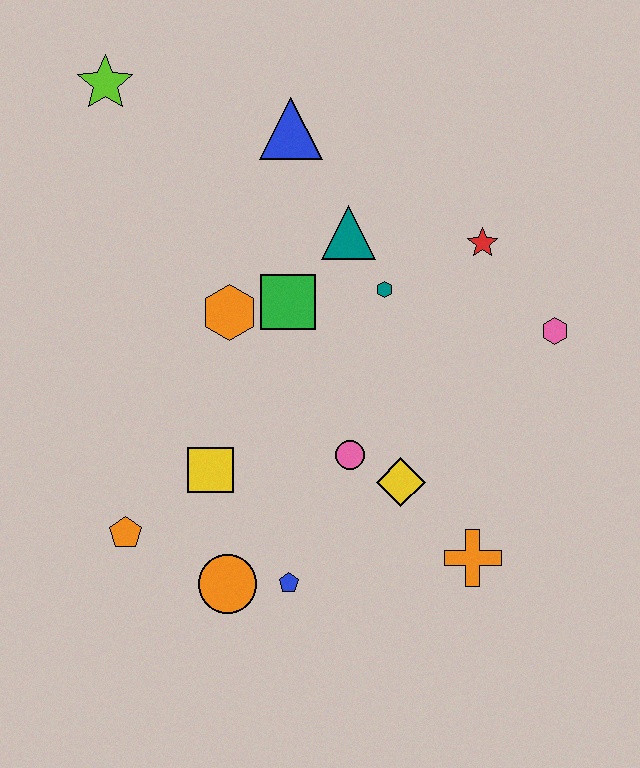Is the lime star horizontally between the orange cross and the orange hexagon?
No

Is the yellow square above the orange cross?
Yes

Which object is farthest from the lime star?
The orange cross is farthest from the lime star.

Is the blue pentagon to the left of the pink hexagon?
Yes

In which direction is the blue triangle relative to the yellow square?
The blue triangle is above the yellow square.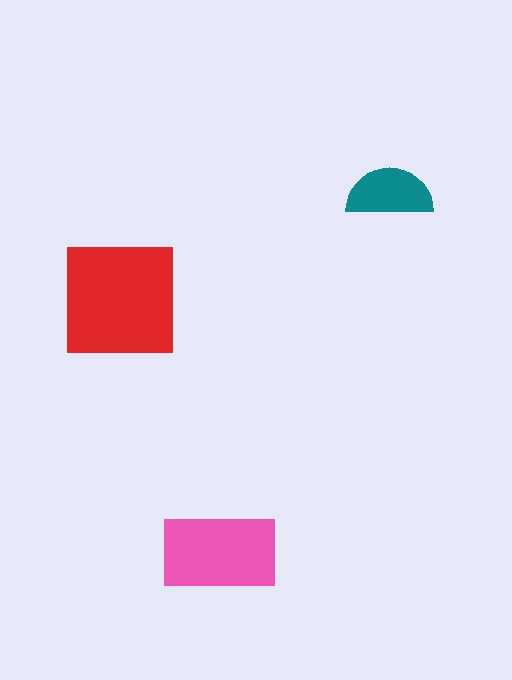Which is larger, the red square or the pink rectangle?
The red square.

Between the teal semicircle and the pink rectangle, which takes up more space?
The pink rectangle.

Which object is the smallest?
The teal semicircle.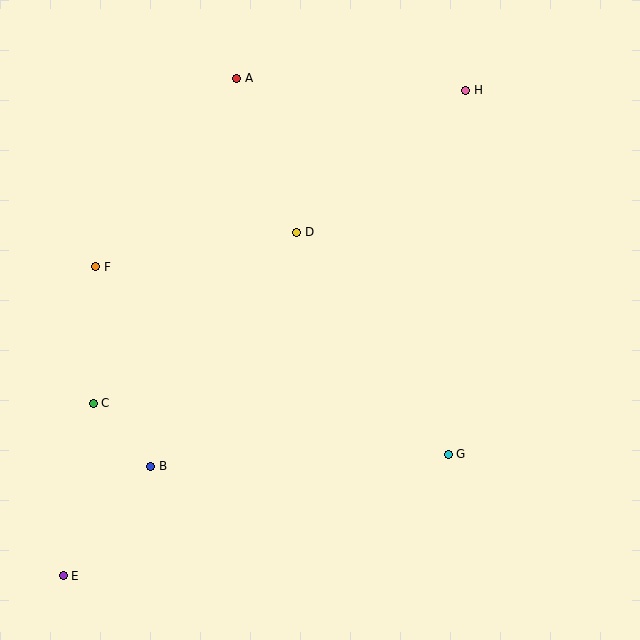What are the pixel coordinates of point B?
Point B is at (151, 466).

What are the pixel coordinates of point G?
Point G is at (448, 454).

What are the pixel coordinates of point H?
Point H is at (466, 90).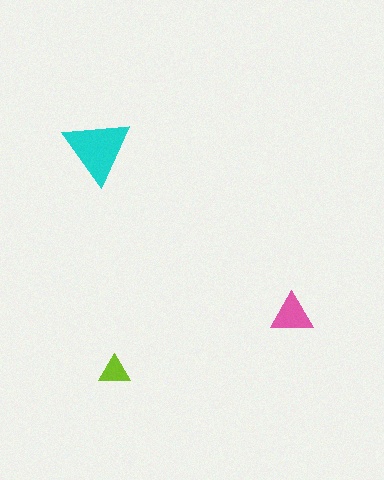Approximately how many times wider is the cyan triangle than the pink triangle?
About 1.5 times wider.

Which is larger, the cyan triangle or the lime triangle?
The cyan one.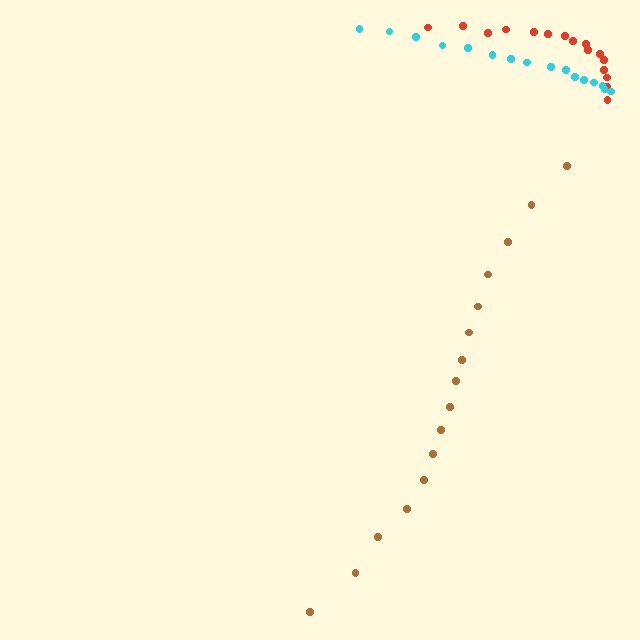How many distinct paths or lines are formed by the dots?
There are 3 distinct paths.